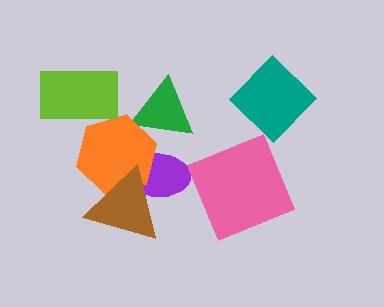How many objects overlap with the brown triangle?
2 objects overlap with the brown triangle.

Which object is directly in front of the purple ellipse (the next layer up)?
The orange hexagon is directly in front of the purple ellipse.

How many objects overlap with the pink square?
0 objects overlap with the pink square.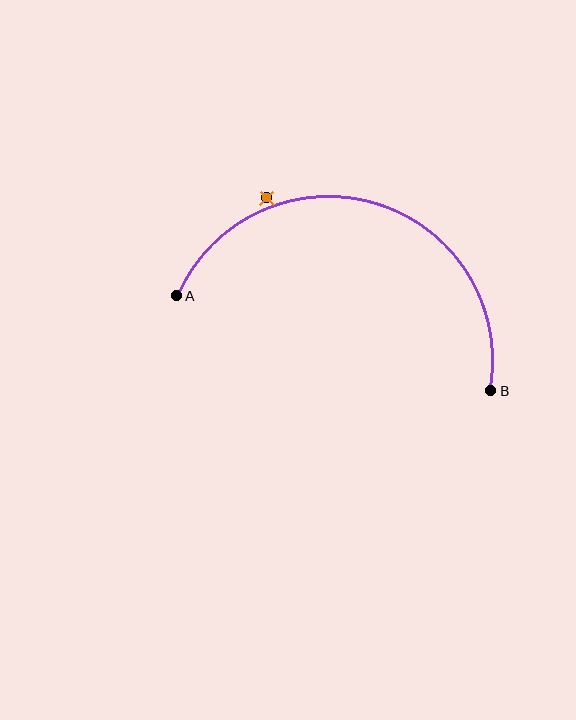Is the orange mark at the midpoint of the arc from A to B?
No — the orange mark does not lie on the arc at all. It sits slightly outside the curve.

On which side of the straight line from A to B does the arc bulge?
The arc bulges above the straight line connecting A and B.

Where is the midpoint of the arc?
The arc midpoint is the point on the curve farthest from the straight line joining A and B. It sits above that line.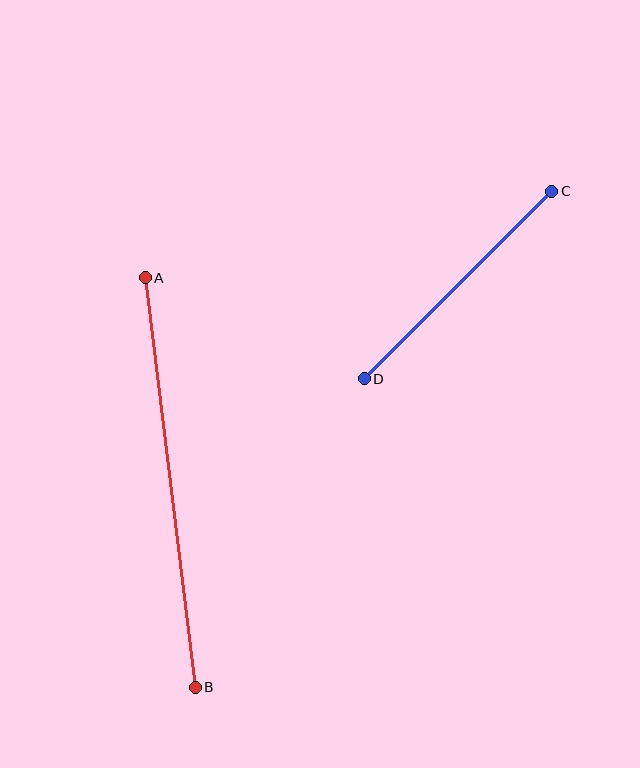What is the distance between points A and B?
The distance is approximately 412 pixels.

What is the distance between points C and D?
The distance is approximately 265 pixels.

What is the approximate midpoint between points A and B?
The midpoint is at approximately (170, 482) pixels.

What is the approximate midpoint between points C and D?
The midpoint is at approximately (458, 285) pixels.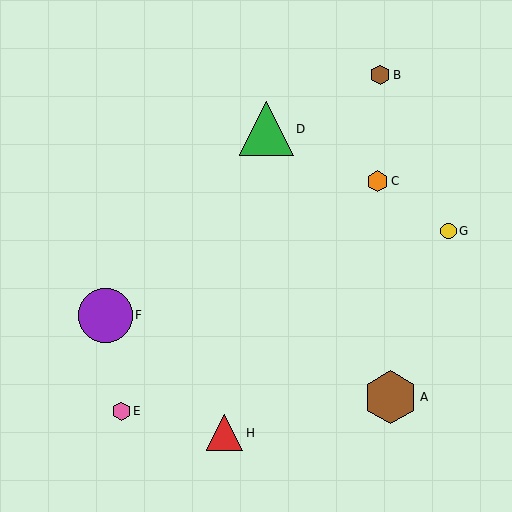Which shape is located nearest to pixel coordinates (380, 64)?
The brown hexagon (labeled B) at (380, 75) is nearest to that location.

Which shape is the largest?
The purple circle (labeled F) is the largest.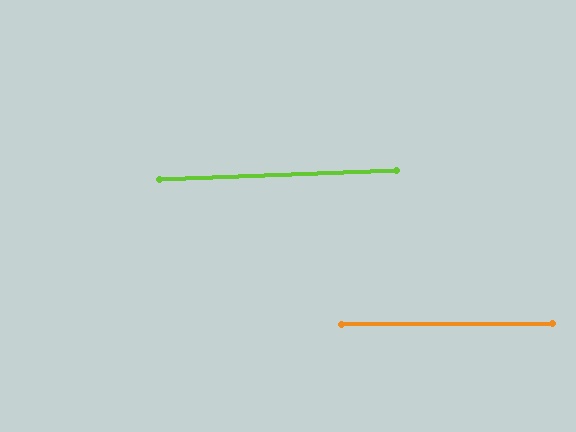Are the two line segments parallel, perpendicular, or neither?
Parallel — their directions differ by only 1.9°.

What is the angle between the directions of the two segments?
Approximately 2 degrees.